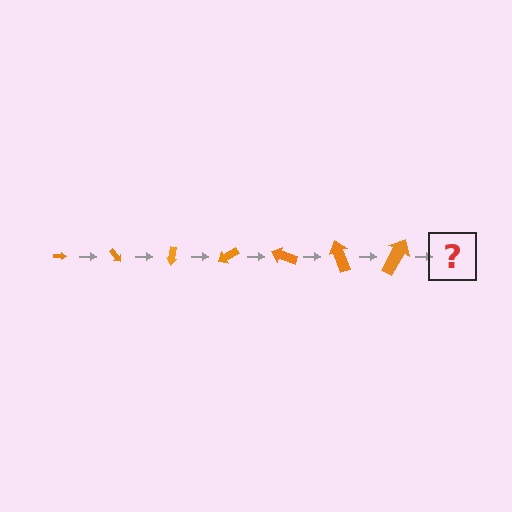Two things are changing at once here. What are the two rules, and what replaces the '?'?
The two rules are that the arrow grows larger each step and it rotates 50 degrees each step. The '?' should be an arrow, larger than the previous one and rotated 350 degrees from the start.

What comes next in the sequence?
The next element should be an arrow, larger than the previous one and rotated 350 degrees from the start.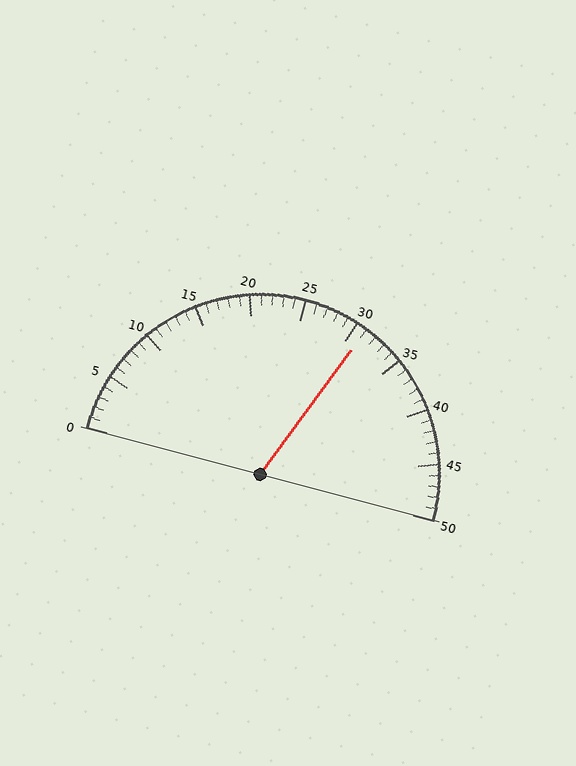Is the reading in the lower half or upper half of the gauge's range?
The reading is in the upper half of the range (0 to 50).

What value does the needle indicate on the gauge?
The needle indicates approximately 31.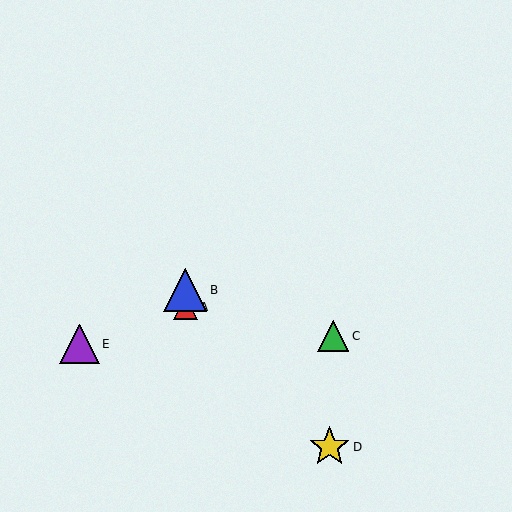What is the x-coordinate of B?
Object B is at x≈185.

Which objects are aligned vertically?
Objects A, B are aligned vertically.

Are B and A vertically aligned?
Yes, both are at x≈185.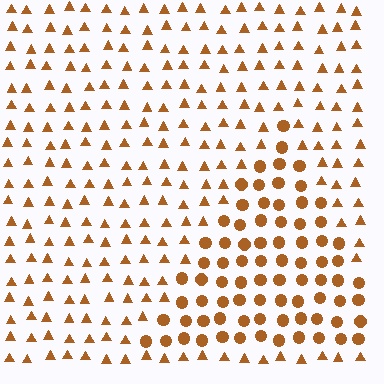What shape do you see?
I see a triangle.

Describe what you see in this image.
The image is filled with small brown elements arranged in a uniform grid. A triangle-shaped region contains circles, while the surrounding area contains triangles. The boundary is defined purely by the change in element shape.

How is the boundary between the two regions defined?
The boundary is defined by a change in element shape: circles inside vs. triangles outside. All elements share the same color and spacing.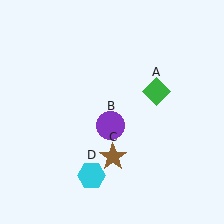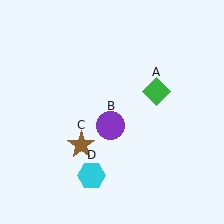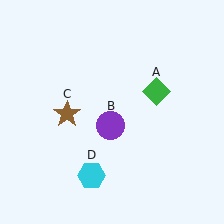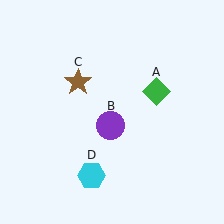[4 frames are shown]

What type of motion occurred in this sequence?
The brown star (object C) rotated clockwise around the center of the scene.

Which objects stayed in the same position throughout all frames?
Green diamond (object A) and purple circle (object B) and cyan hexagon (object D) remained stationary.